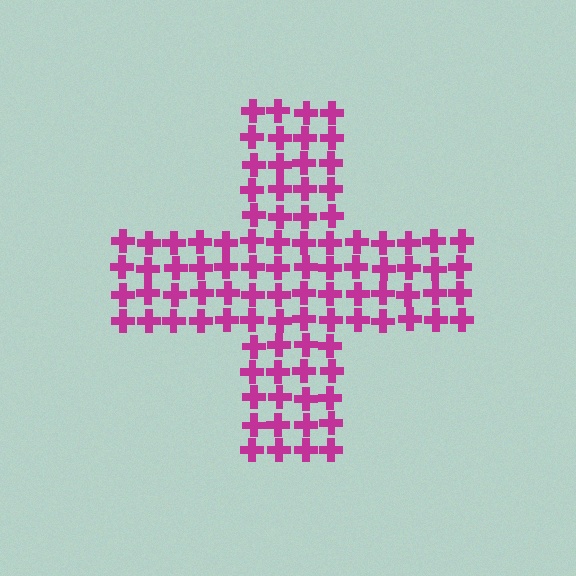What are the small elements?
The small elements are crosses.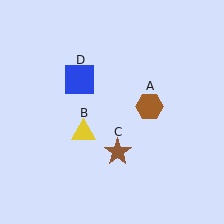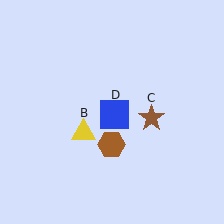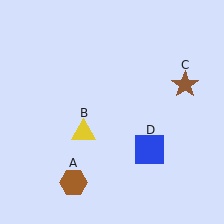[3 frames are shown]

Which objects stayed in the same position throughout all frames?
Yellow triangle (object B) remained stationary.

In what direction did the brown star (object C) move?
The brown star (object C) moved up and to the right.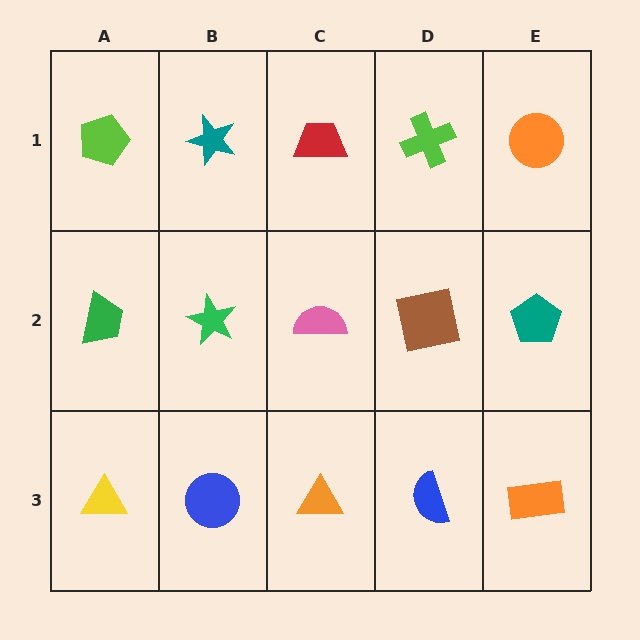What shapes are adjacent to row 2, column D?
A lime cross (row 1, column D), a blue semicircle (row 3, column D), a pink semicircle (row 2, column C), a teal pentagon (row 2, column E).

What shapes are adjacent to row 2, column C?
A red trapezoid (row 1, column C), an orange triangle (row 3, column C), a green star (row 2, column B), a brown square (row 2, column D).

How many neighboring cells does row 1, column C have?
3.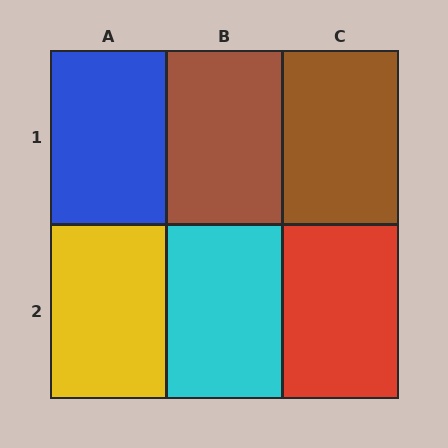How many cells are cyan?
1 cell is cyan.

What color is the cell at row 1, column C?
Brown.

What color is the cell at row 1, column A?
Blue.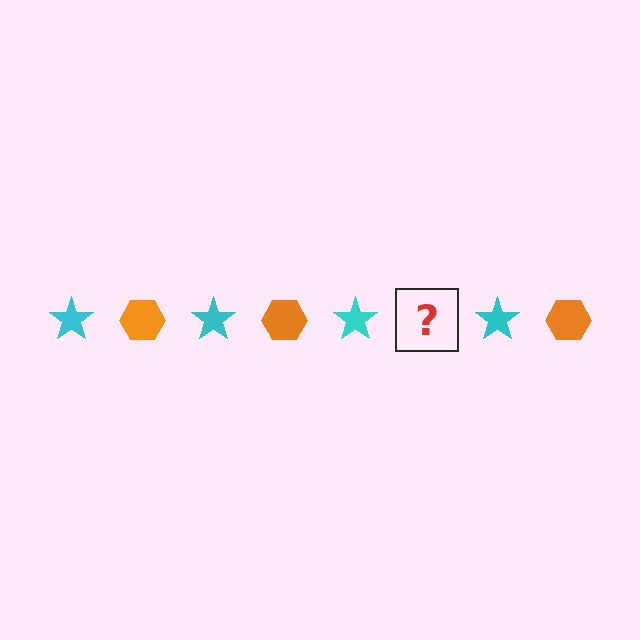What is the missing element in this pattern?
The missing element is an orange hexagon.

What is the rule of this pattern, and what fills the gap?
The rule is that the pattern alternates between cyan star and orange hexagon. The gap should be filled with an orange hexagon.